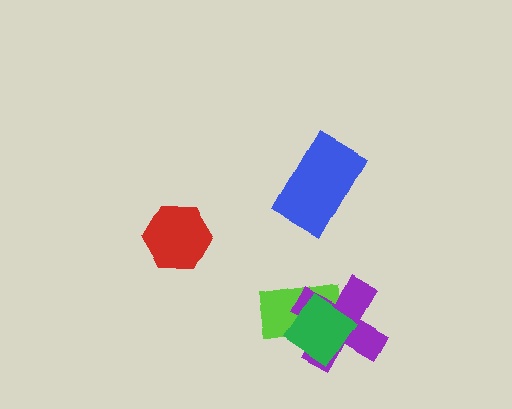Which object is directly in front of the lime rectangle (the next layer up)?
The purple cross is directly in front of the lime rectangle.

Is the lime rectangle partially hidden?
Yes, it is partially covered by another shape.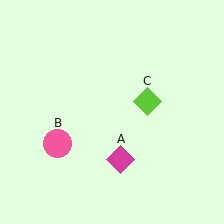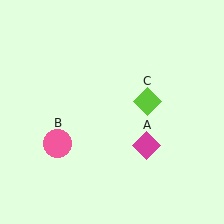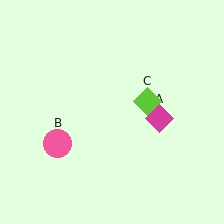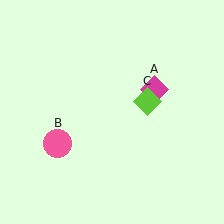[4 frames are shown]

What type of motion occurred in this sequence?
The magenta diamond (object A) rotated counterclockwise around the center of the scene.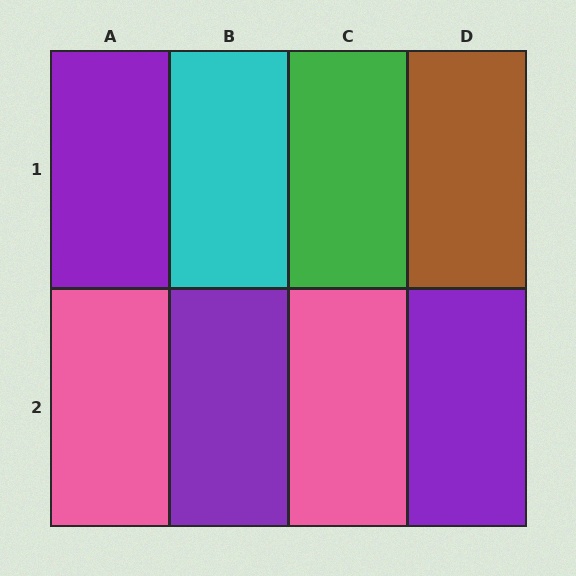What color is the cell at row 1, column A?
Purple.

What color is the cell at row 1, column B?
Cyan.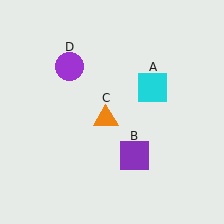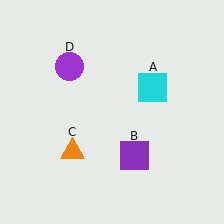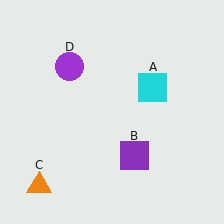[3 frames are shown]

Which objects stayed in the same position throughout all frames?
Cyan square (object A) and purple square (object B) and purple circle (object D) remained stationary.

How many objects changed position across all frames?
1 object changed position: orange triangle (object C).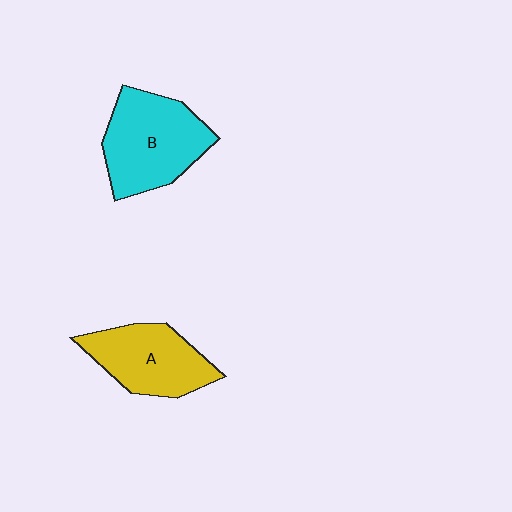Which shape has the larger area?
Shape B (cyan).